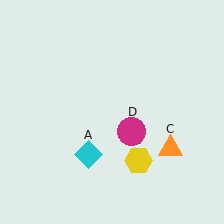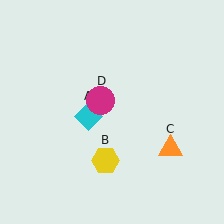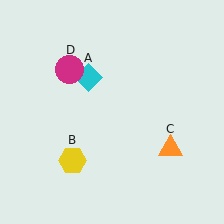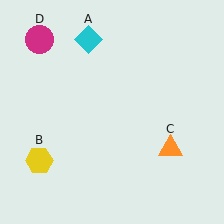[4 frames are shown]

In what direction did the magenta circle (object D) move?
The magenta circle (object D) moved up and to the left.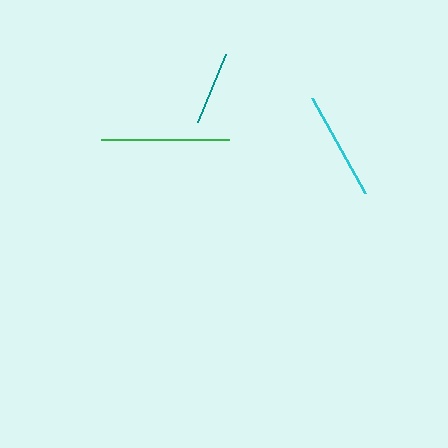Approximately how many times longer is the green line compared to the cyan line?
The green line is approximately 1.2 times the length of the cyan line.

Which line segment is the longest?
The green line is the longest at approximately 128 pixels.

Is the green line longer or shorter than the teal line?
The green line is longer than the teal line.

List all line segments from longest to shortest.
From longest to shortest: green, cyan, teal.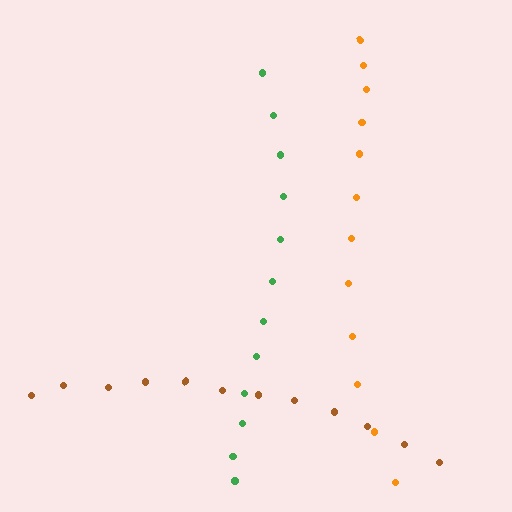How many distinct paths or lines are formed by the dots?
There are 3 distinct paths.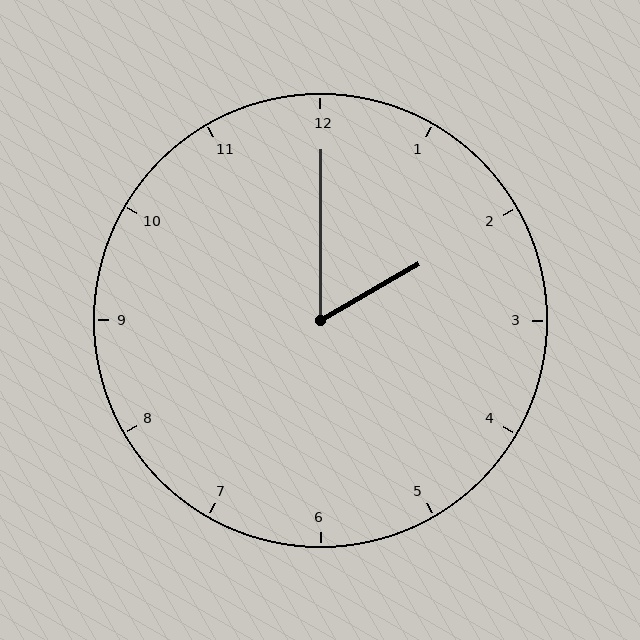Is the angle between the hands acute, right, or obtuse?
It is acute.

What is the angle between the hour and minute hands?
Approximately 60 degrees.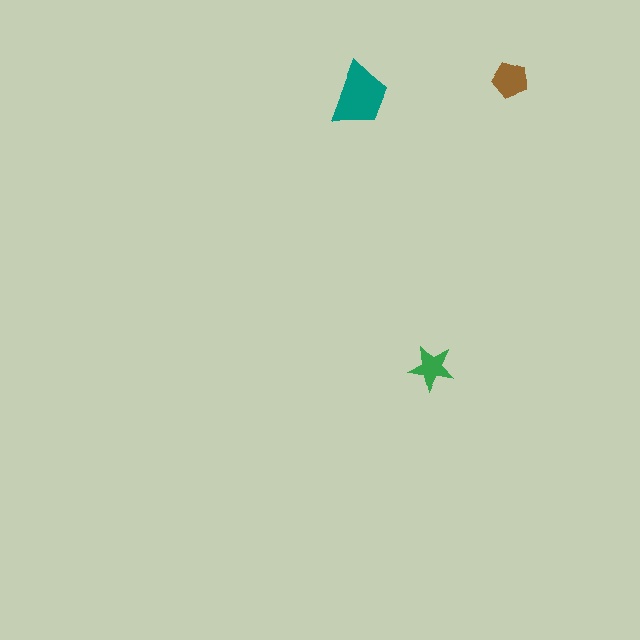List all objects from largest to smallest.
The teal trapezoid, the brown pentagon, the green star.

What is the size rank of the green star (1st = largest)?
3rd.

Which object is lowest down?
The green star is bottommost.